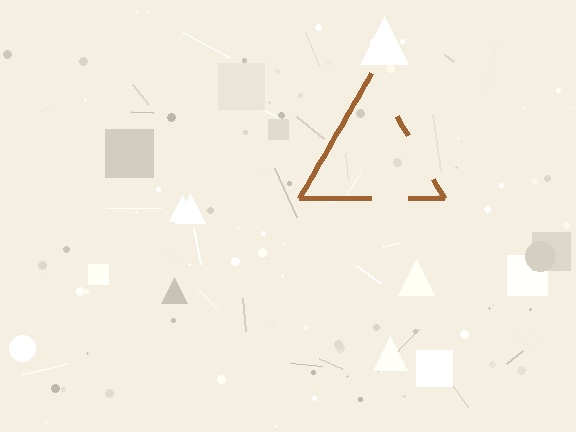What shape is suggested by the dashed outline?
The dashed outline suggests a triangle.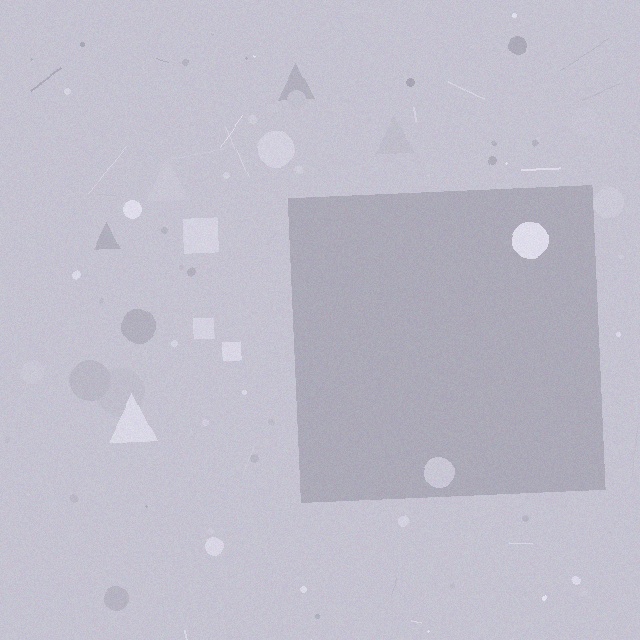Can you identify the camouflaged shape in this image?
The camouflaged shape is a square.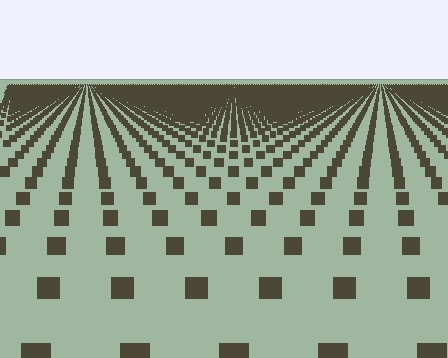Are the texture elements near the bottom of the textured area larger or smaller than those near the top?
Larger. Near the bottom, elements are closer to the viewer and appear at a bigger on-screen size.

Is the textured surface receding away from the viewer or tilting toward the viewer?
The surface is receding away from the viewer. Texture elements get smaller and denser toward the top.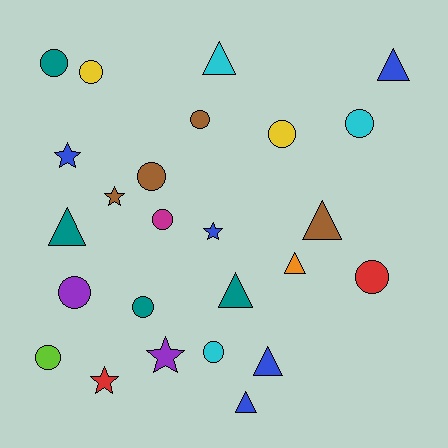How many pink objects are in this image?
There are no pink objects.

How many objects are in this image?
There are 25 objects.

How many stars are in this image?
There are 5 stars.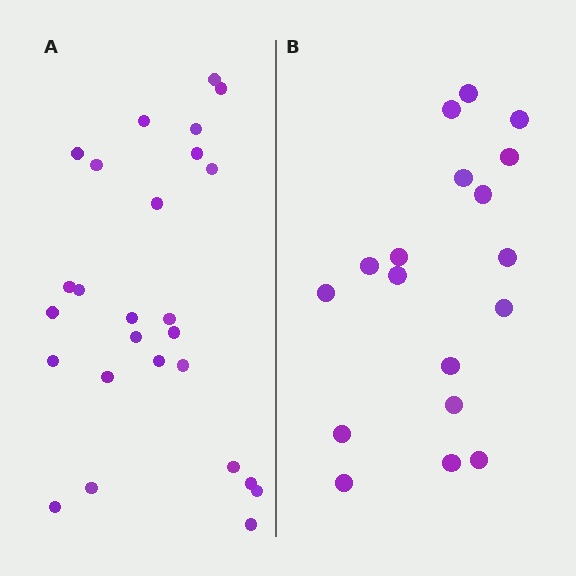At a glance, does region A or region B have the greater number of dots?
Region A (the left region) has more dots.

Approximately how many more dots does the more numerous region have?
Region A has roughly 8 or so more dots than region B.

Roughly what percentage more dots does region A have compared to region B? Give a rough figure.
About 45% more.